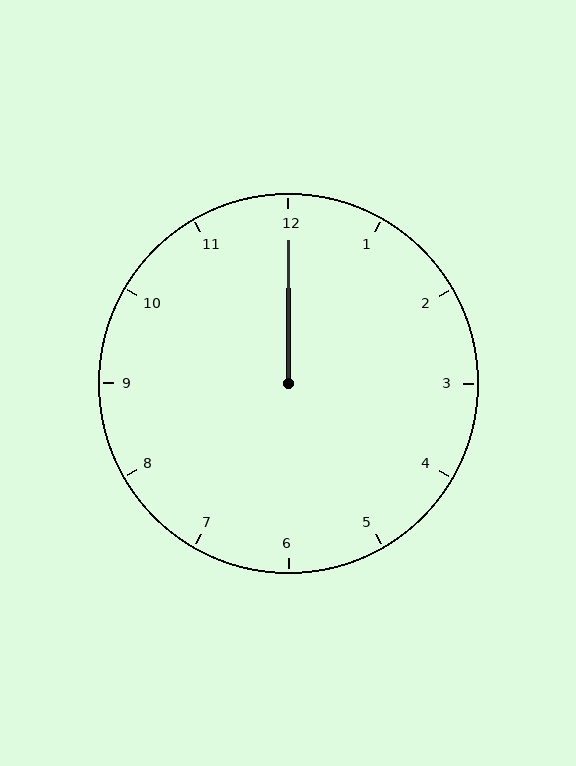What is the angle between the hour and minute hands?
Approximately 0 degrees.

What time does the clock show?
12:00.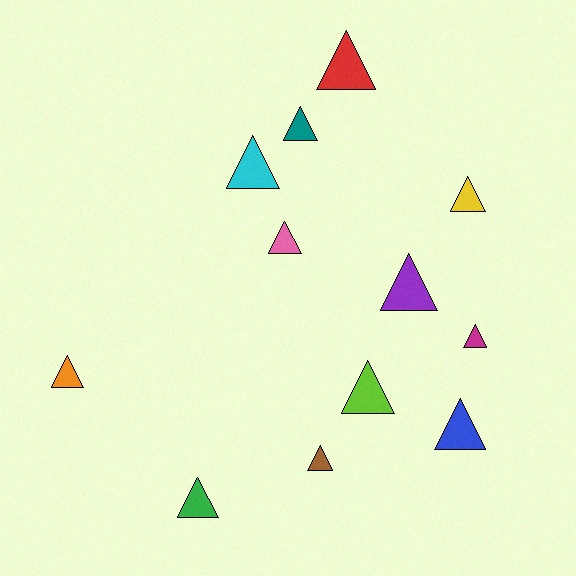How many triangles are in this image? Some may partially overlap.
There are 12 triangles.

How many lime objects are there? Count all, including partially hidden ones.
There is 1 lime object.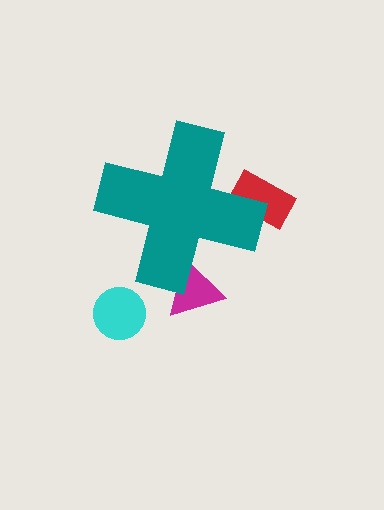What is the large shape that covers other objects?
A teal cross.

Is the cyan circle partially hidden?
No, the cyan circle is fully visible.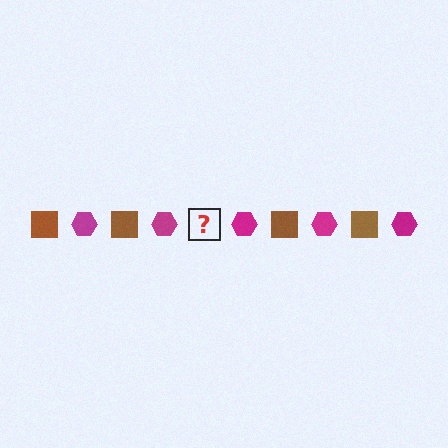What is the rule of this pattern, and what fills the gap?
The rule is that the pattern alternates between brown square and magenta hexagon. The gap should be filled with a brown square.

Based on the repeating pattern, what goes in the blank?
The blank should be a brown square.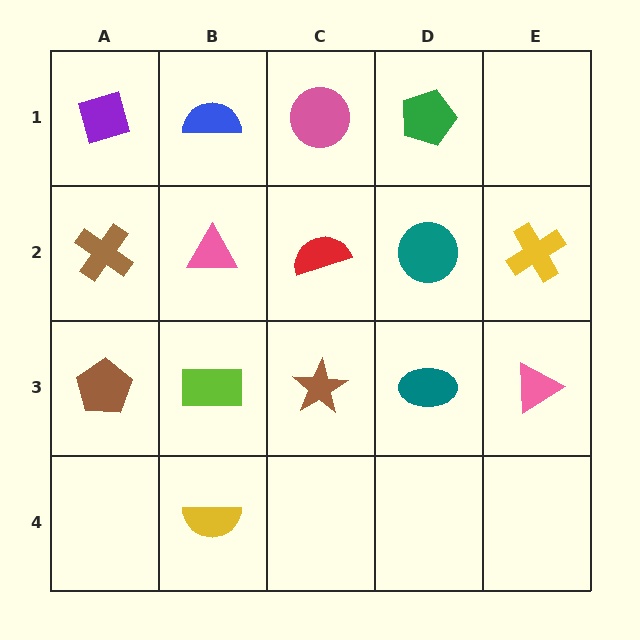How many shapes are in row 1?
4 shapes.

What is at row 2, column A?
A brown cross.